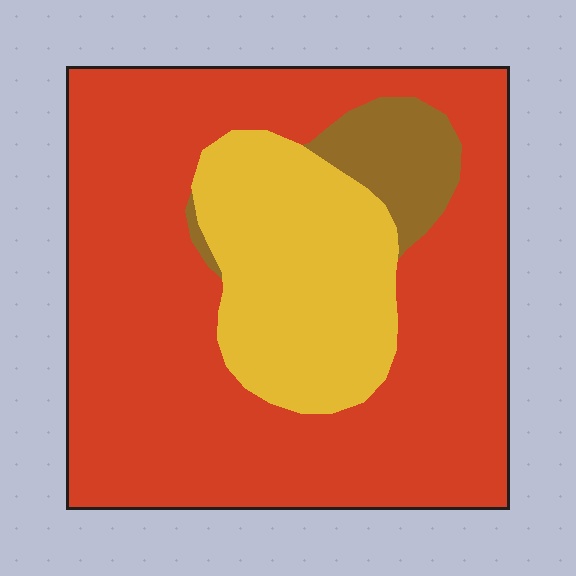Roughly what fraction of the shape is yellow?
Yellow takes up about one quarter (1/4) of the shape.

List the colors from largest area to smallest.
From largest to smallest: red, yellow, brown.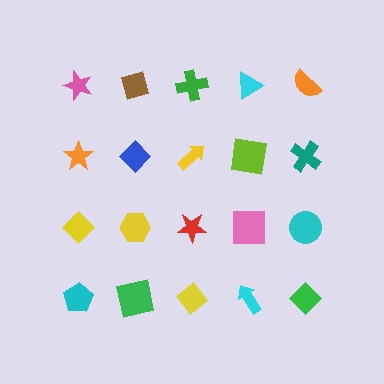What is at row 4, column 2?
A green square.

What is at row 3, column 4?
A pink square.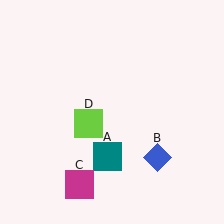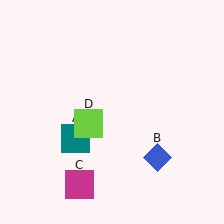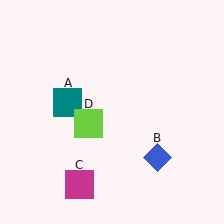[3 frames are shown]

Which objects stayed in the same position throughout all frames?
Blue diamond (object B) and magenta square (object C) and lime square (object D) remained stationary.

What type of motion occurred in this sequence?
The teal square (object A) rotated clockwise around the center of the scene.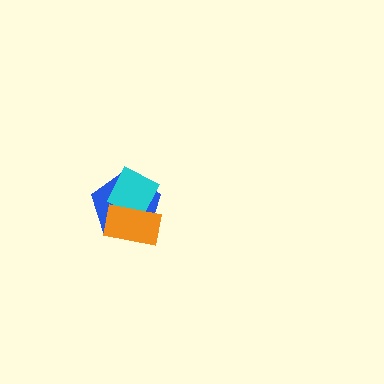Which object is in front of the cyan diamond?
The orange rectangle is in front of the cyan diamond.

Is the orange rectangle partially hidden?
No, no other shape covers it.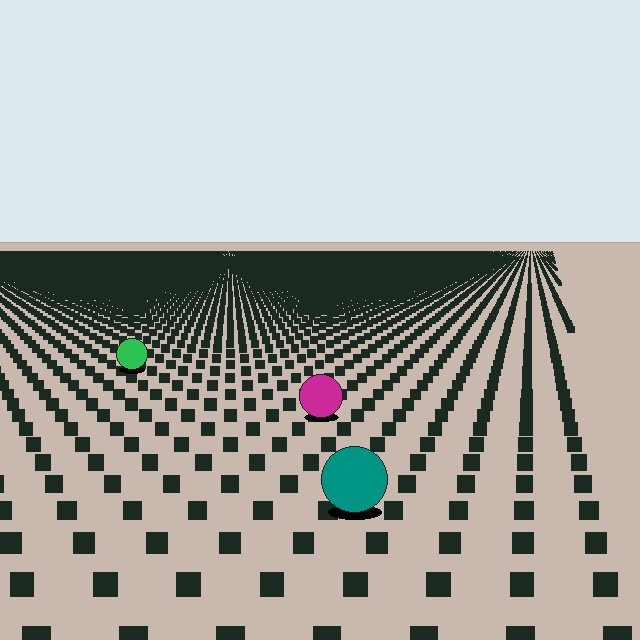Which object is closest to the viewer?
The teal circle is closest. The texture marks near it are larger and more spread out.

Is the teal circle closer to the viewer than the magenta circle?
Yes. The teal circle is closer — you can tell from the texture gradient: the ground texture is coarser near it.